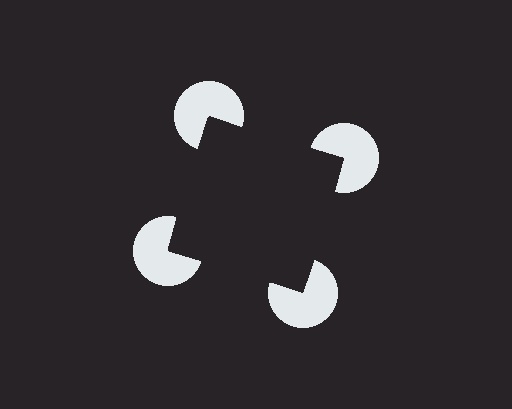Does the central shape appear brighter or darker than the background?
It typically appears slightly darker than the background, even though no actual brightness change is drawn.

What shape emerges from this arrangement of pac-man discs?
An illusory square — its edges are inferred from the aligned wedge cuts in the pac-man discs, not physically drawn.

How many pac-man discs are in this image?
There are 4 — one at each vertex of the illusory square.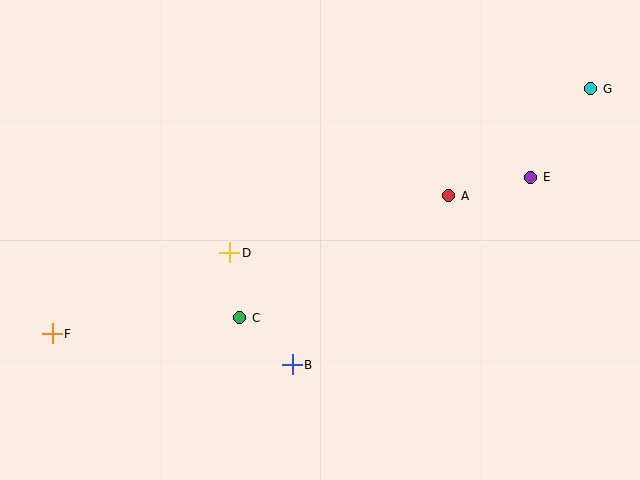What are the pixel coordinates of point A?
Point A is at (449, 196).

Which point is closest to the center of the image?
Point D at (230, 253) is closest to the center.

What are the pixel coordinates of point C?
Point C is at (240, 318).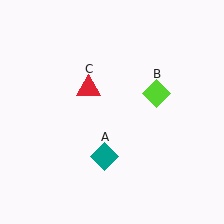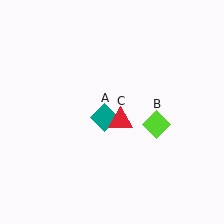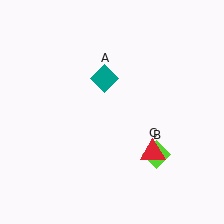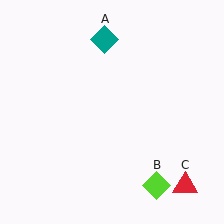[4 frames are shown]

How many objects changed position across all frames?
3 objects changed position: teal diamond (object A), lime diamond (object B), red triangle (object C).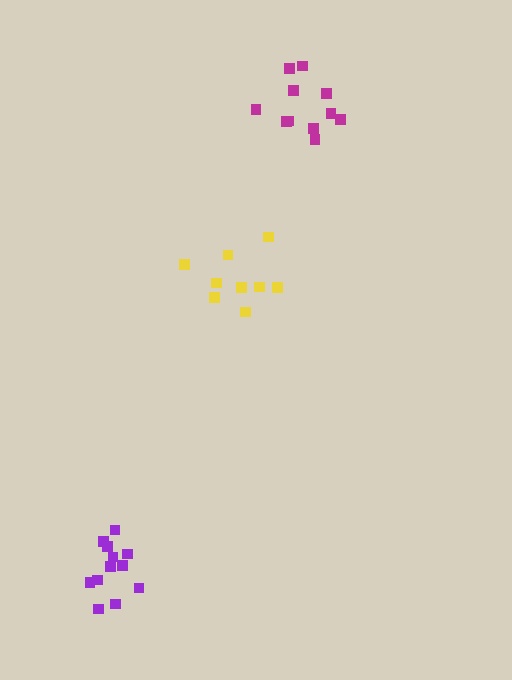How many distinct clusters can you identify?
There are 3 distinct clusters.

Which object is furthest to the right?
The magenta cluster is rightmost.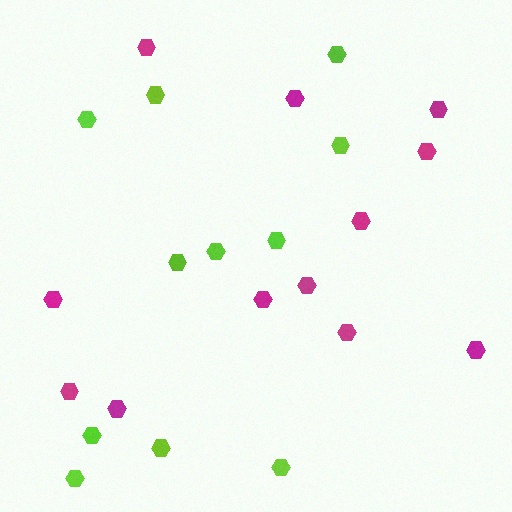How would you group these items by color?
There are 2 groups: one group of lime hexagons (11) and one group of magenta hexagons (12).